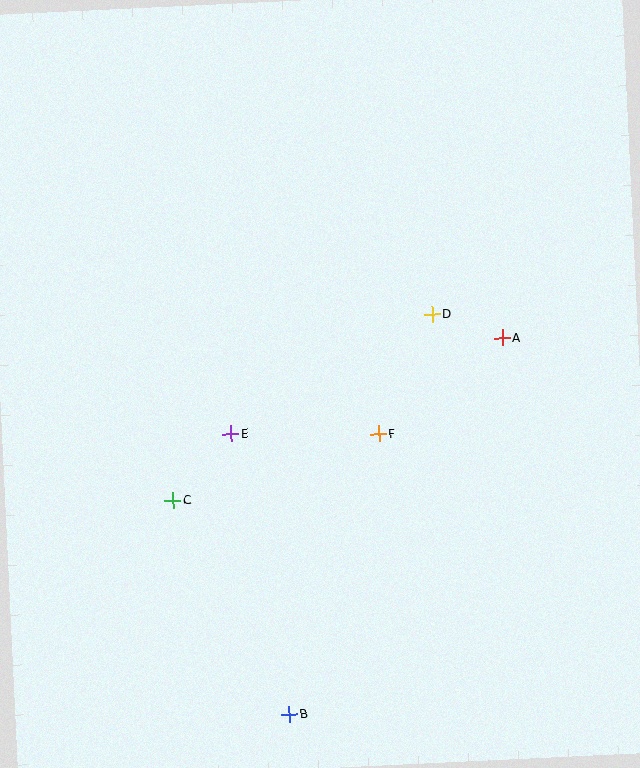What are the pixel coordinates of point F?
Point F is at (379, 434).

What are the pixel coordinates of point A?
Point A is at (502, 338).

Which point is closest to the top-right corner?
Point A is closest to the top-right corner.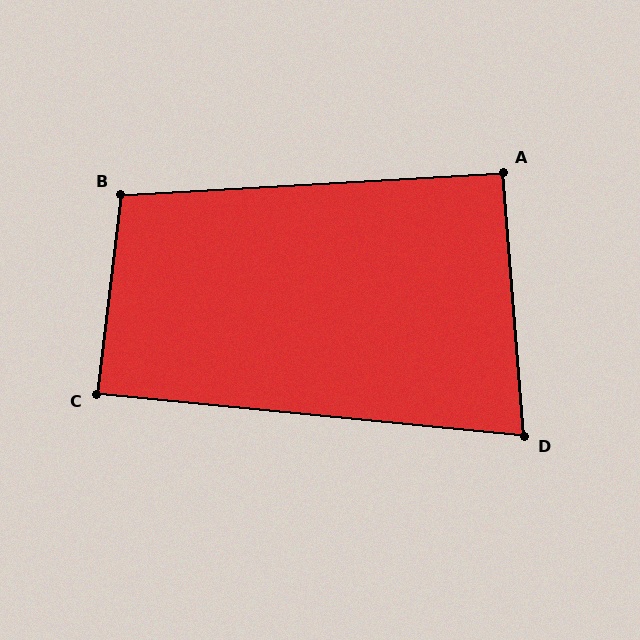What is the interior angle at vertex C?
Approximately 89 degrees (approximately right).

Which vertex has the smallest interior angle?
D, at approximately 80 degrees.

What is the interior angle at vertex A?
Approximately 91 degrees (approximately right).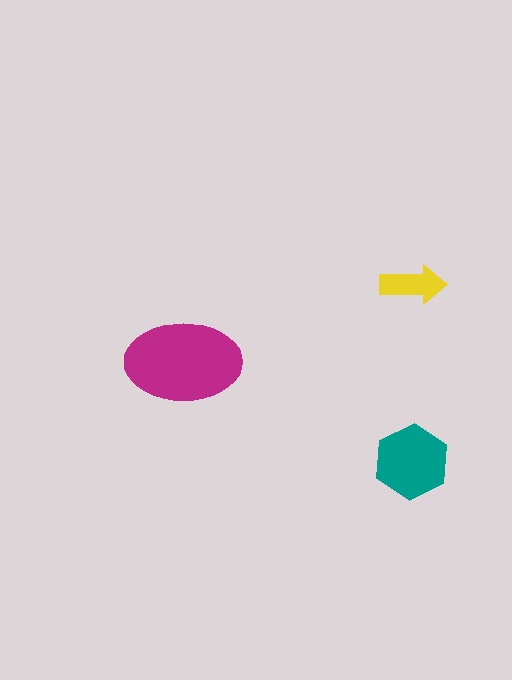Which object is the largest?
The magenta ellipse.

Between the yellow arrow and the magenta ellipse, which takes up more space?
The magenta ellipse.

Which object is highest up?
The yellow arrow is topmost.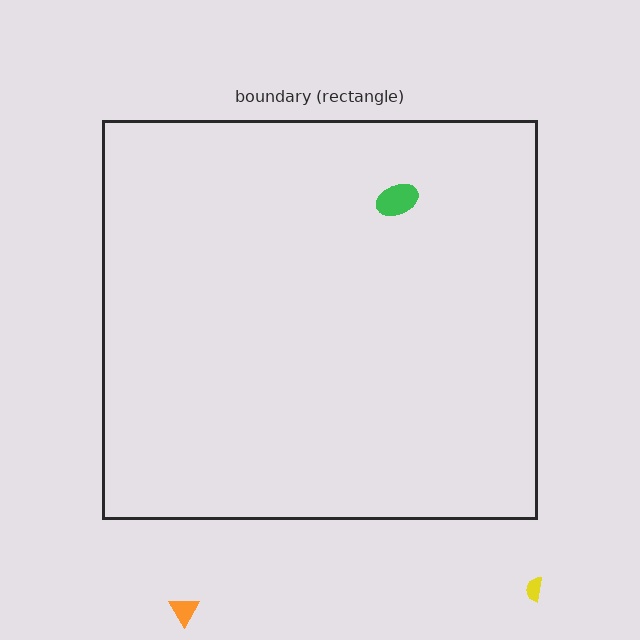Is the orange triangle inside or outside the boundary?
Outside.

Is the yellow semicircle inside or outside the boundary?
Outside.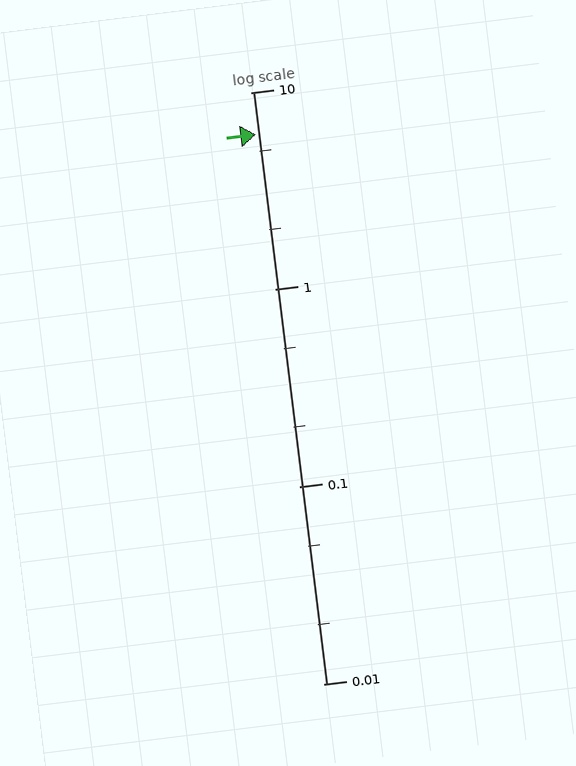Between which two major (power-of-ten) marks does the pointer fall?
The pointer is between 1 and 10.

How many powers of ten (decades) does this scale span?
The scale spans 3 decades, from 0.01 to 10.